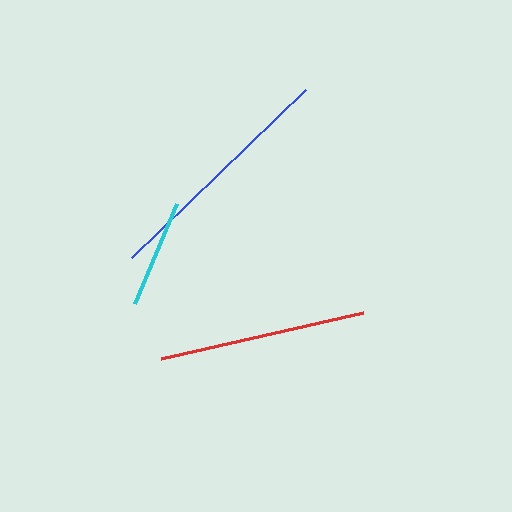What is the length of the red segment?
The red segment is approximately 207 pixels long.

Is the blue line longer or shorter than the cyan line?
The blue line is longer than the cyan line.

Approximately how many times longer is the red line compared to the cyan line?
The red line is approximately 1.9 times the length of the cyan line.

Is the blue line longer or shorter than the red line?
The blue line is longer than the red line.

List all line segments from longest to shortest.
From longest to shortest: blue, red, cyan.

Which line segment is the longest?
The blue line is the longest at approximately 242 pixels.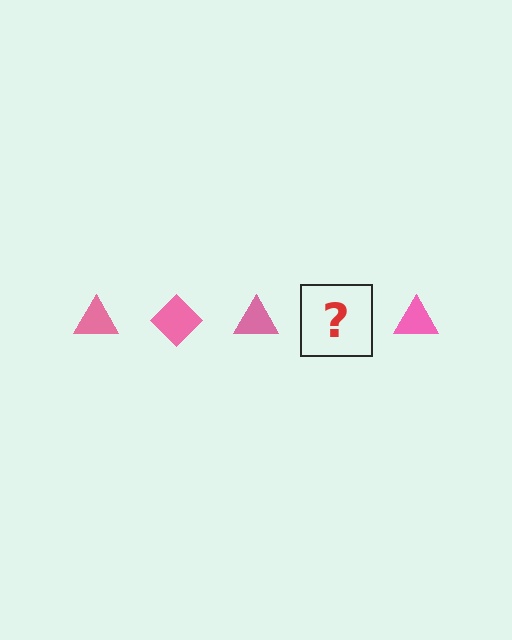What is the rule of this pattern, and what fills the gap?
The rule is that the pattern cycles through triangle, diamond shapes in pink. The gap should be filled with a pink diamond.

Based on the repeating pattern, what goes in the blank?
The blank should be a pink diamond.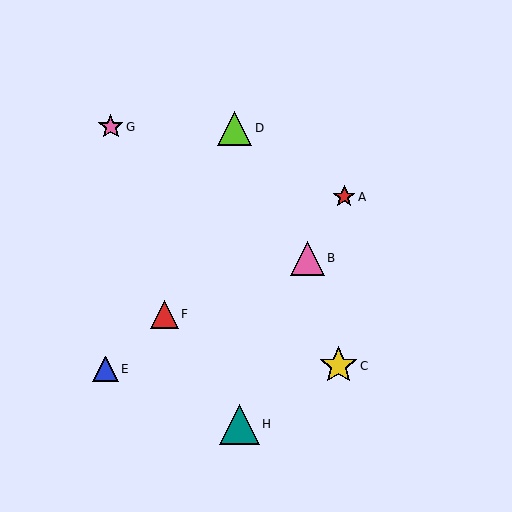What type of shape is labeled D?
Shape D is a lime triangle.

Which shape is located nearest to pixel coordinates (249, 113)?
The lime triangle (labeled D) at (235, 128) is nearest to that location.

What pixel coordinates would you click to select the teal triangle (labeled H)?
Click at (239, 424) to select the teal triangle H.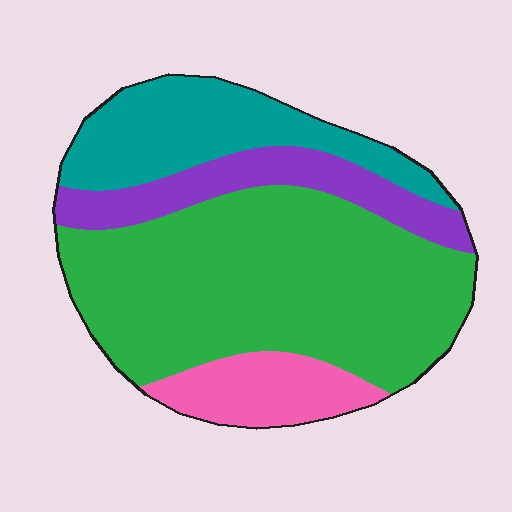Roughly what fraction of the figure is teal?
Teal takes up about one fifth (1/5) of the figure.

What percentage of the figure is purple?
Purple takes up less than a sixth of the figure.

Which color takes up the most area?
Green, at roughly 55%.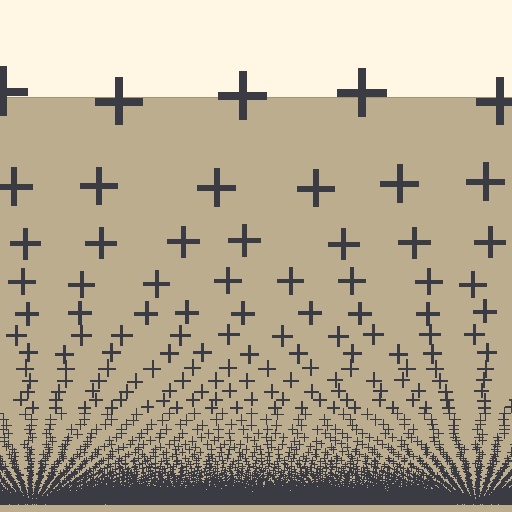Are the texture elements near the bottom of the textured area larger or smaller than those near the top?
Smaller. The gradient is inverted — elements near the bottom are smaller and denser.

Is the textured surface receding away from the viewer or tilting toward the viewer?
The surface appears to tilt toward the viewer. Texture elements get larger and sparser toward the top.